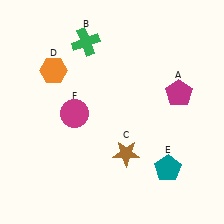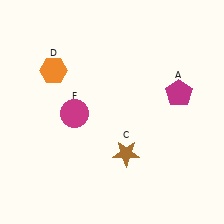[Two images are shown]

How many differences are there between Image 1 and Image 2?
There are 2 differences between the two images.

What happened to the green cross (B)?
The green cross (B) was removed in Image 2. It was in the top-left area of Image 1.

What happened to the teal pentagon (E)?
The teal pentagon (E) was removed in Image 2. It was in the bottom-right area of Image 1.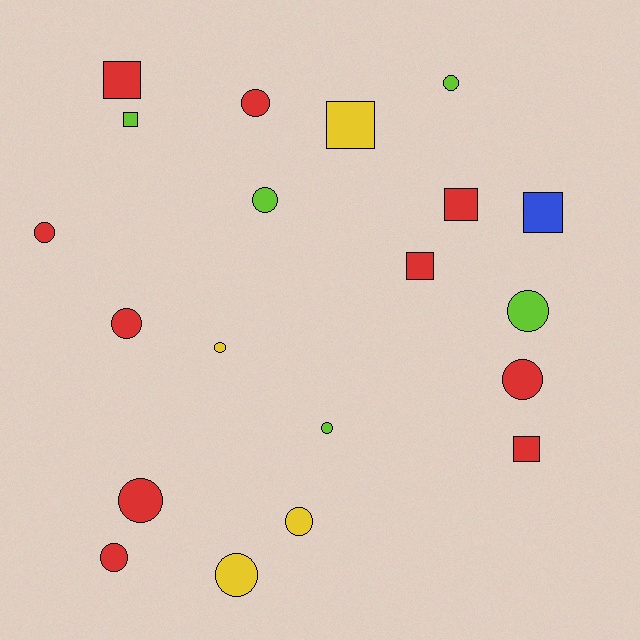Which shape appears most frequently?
Circle, with 13 objects.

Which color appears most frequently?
Red, with 10 objects.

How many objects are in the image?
There are 20 objects.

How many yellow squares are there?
There is 1 yellow square.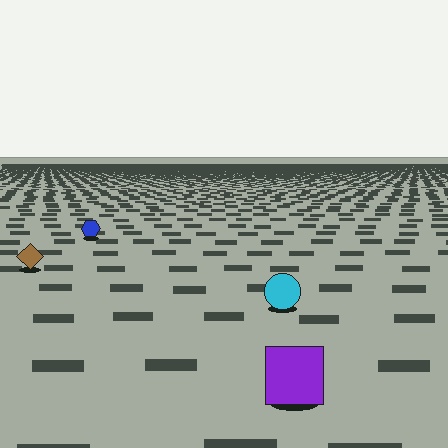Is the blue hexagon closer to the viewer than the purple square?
No. The purple square is closer — you can tell from the texture gradient: the ground texture is coarser near it.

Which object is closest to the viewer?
The purple square is closest. The texture marks near it are larger and more spread out.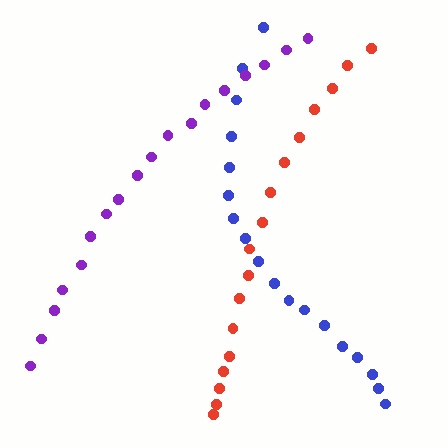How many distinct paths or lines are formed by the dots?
There are 3 distinct paths.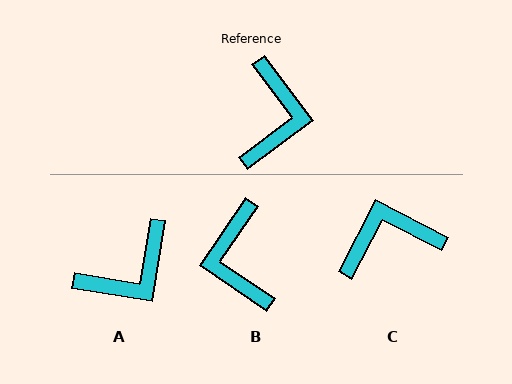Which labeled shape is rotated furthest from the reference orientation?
B, about 161 degrees away.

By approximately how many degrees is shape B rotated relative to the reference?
Approximately 161 degrees clockwise.